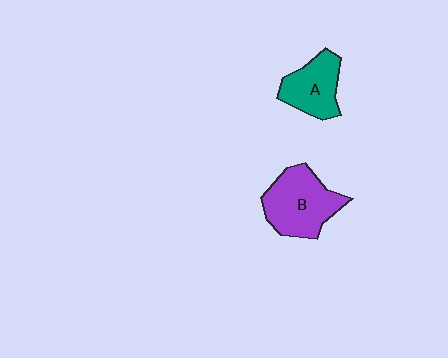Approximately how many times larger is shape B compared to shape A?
Approximately 1.4 times.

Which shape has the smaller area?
Shape A (teal).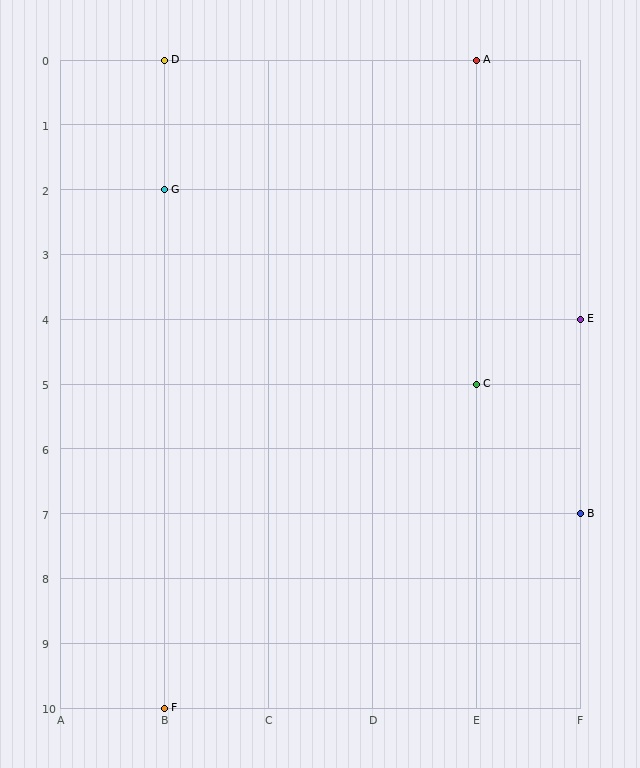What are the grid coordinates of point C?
Point C is at grid coordinates (E, 5).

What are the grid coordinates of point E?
Point E is at grid coordinates (F, 4).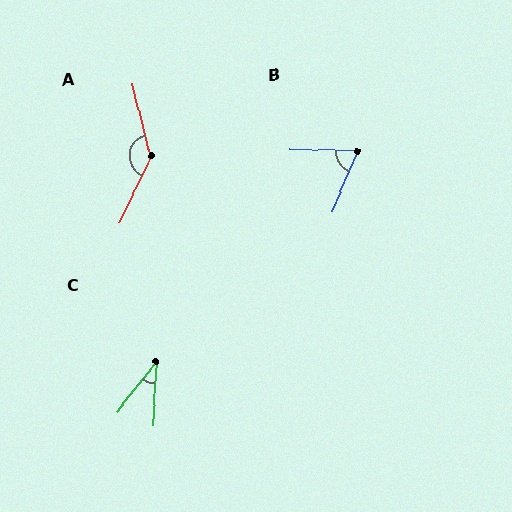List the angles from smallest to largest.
C (35°), B (69°), A (140°).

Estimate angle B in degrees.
Approximately 69 degrees.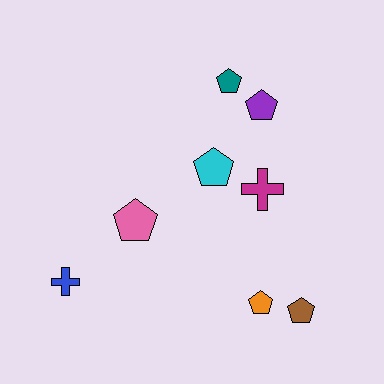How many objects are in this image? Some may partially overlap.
There are 8 objects.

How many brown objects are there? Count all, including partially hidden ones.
There is 1 brown object.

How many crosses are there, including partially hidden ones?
There are 2 crosses.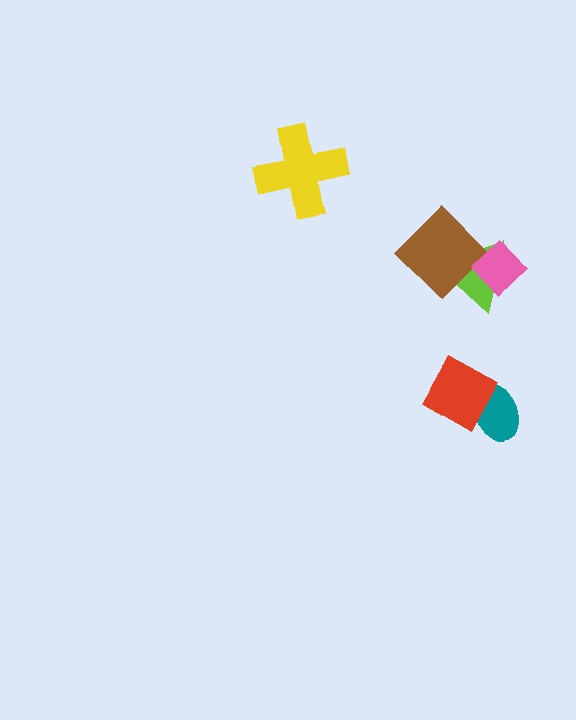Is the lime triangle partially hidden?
Yes, it is partially covered by another shape.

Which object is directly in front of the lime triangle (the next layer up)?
The brown diamond is directly in front of the lime triangle.